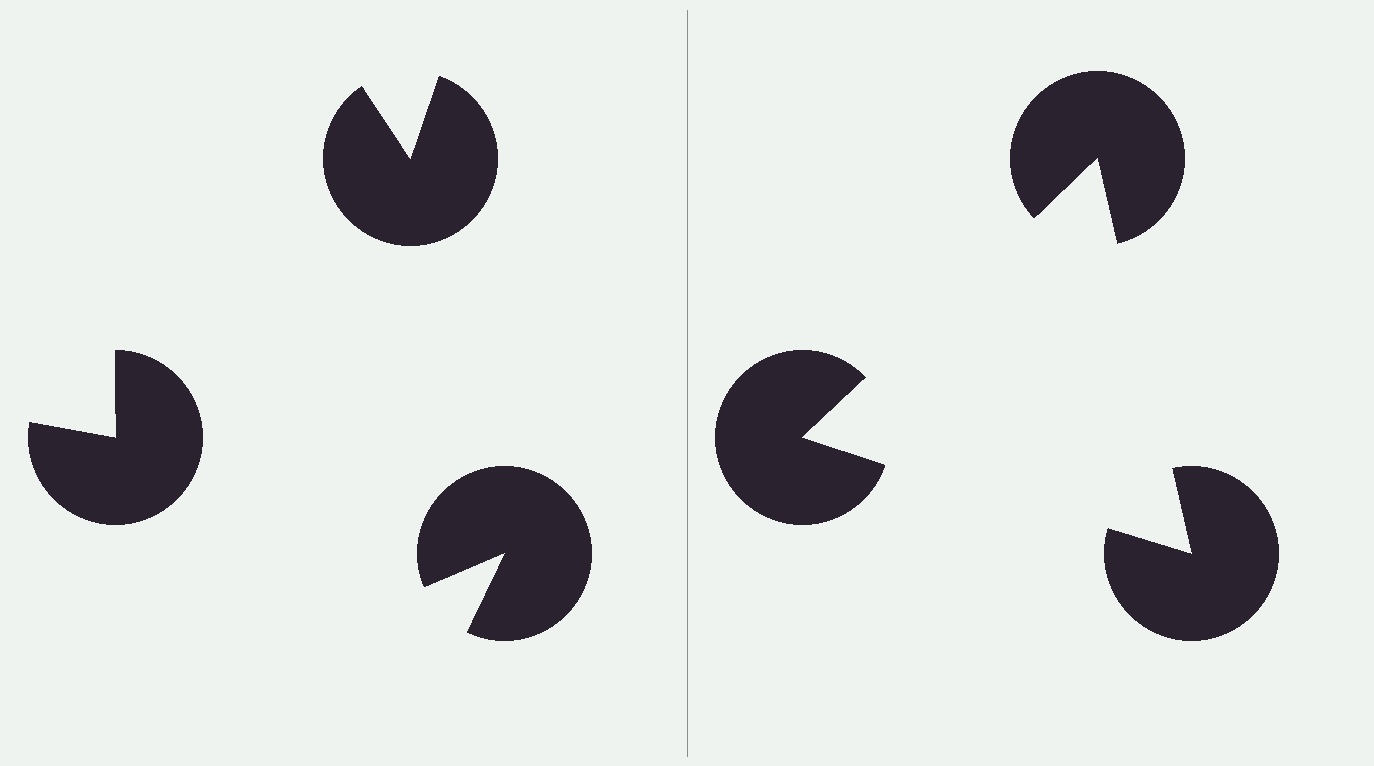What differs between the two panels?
The pac-man discs are positioned identically on both sides; only the wedge orientations differ. On the right they align to a triangle; on the left they are misaligned.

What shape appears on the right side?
An illusory triangle.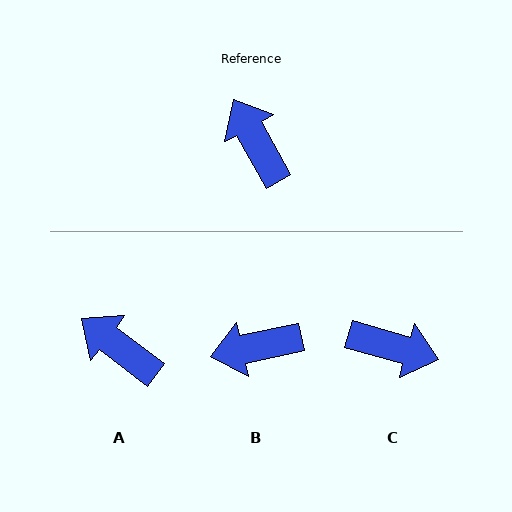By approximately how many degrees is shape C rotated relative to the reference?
Approximately 135 degrees clockwise.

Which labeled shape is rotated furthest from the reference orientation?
C, about 135 degrees away.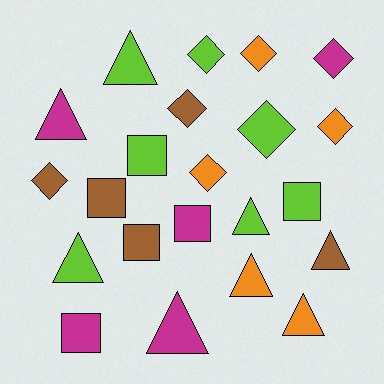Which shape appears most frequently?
Triangle, with 8 objects.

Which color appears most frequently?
Lime, with 7 objects.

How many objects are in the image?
There are 22 objects.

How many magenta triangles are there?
There are 2 magenta triangles.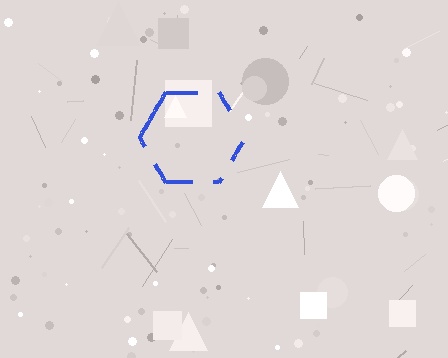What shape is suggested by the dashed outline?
The dashed outline suggests a hexagon.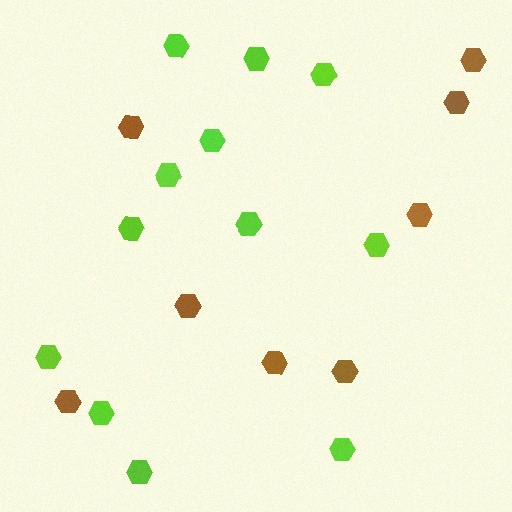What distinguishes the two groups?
There are 2 groups: one group of brown hexagons (8) and one group of lime hexagons (12).